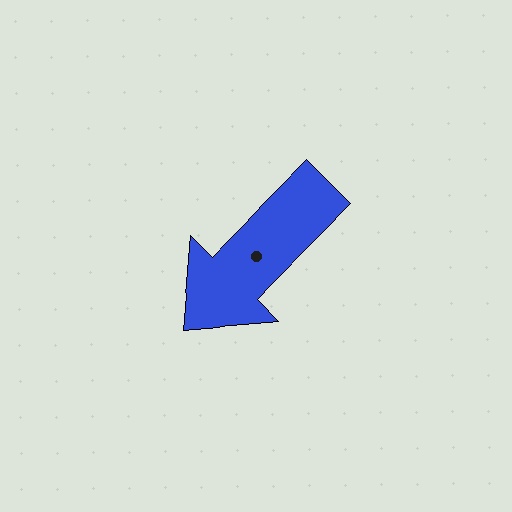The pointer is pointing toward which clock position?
Roughly 7 o'clock.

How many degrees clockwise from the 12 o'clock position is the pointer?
Approximately 225 degrees.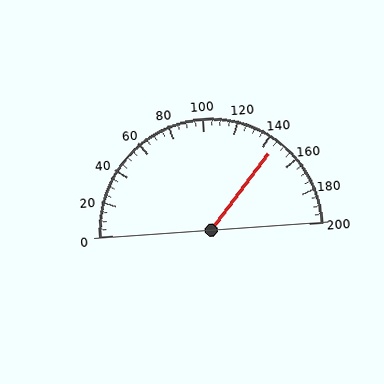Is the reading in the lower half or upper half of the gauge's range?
The reading is in the upper half of the range (0 to 200).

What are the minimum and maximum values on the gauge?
The gauge ranges from 0 to 200.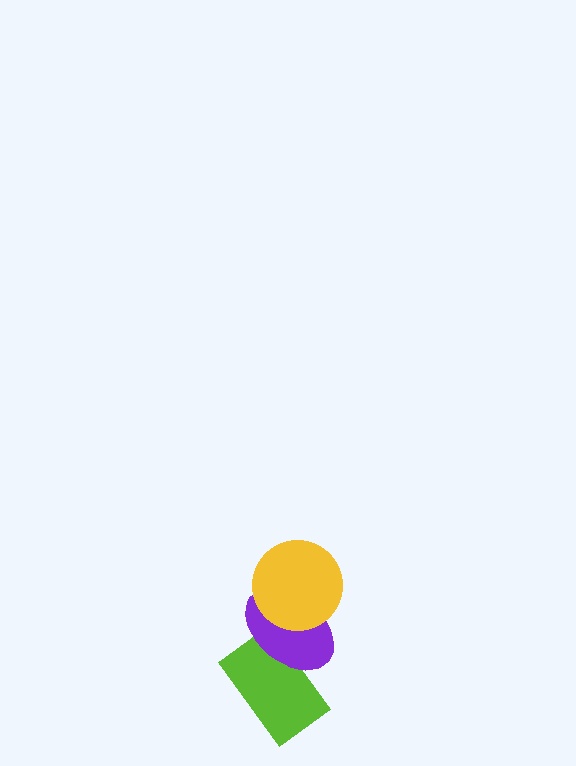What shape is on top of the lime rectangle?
The purple ellipse is on top of the lime rectangle.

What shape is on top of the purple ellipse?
The yellow circle is on top of the purple ellipse.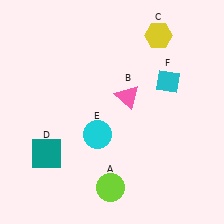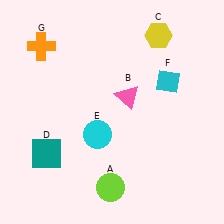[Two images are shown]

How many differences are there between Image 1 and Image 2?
There is 1 difference between the two images.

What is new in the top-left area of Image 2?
An orange cross (G) was added in the top-left area of Image 2.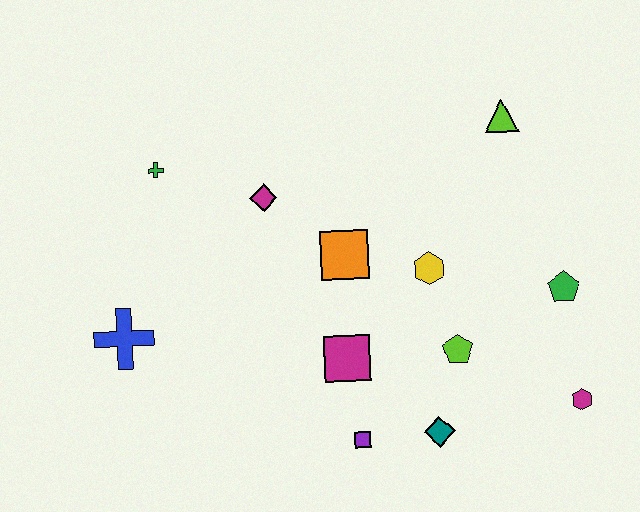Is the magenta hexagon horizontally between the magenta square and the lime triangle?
No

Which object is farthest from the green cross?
The magenta hexagon is farthest from the green cross.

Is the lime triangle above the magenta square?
Yes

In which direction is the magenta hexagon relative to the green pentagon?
The magenta hexagon is below the green pentagon.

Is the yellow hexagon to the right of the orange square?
Yes